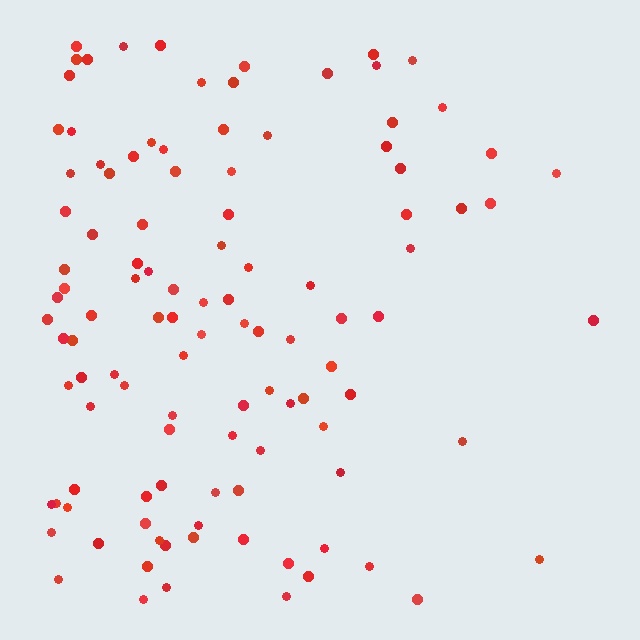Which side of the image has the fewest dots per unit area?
The right.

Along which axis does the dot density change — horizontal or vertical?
Horizontal.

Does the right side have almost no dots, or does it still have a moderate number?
Still a moderate number, just noticeably fewer than the left.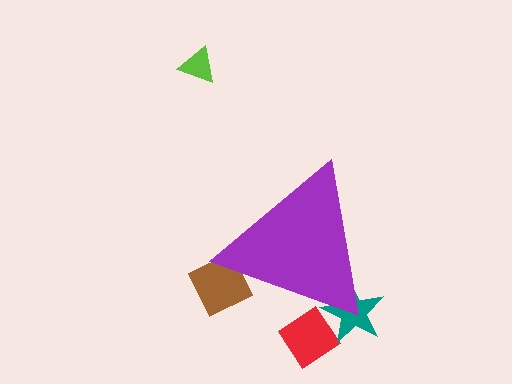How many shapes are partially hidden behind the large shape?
3 shapes are partially hidden.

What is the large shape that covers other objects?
A purple triangle.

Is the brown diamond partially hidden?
Yes, the brown diamond is partially hidden behind the purple triangle.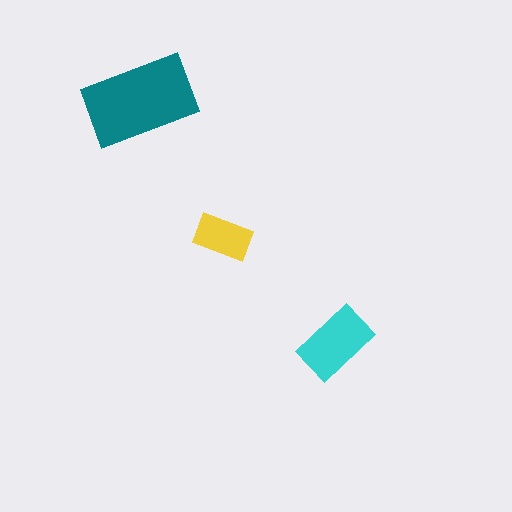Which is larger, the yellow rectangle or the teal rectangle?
The teal one.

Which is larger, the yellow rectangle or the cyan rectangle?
The cyan one.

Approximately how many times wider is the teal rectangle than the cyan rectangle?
About 1.5 times wider.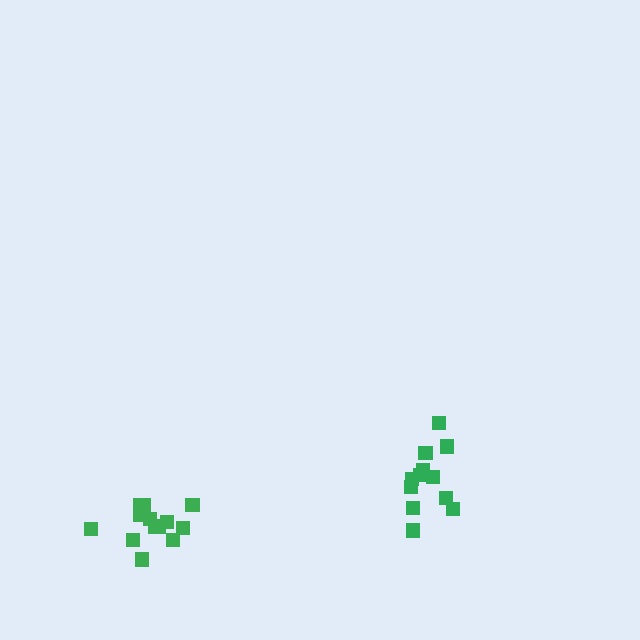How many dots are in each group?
Group 1: 13 dots, Group 2: 12 dots (25 total).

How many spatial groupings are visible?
There are 2 spatial groupings.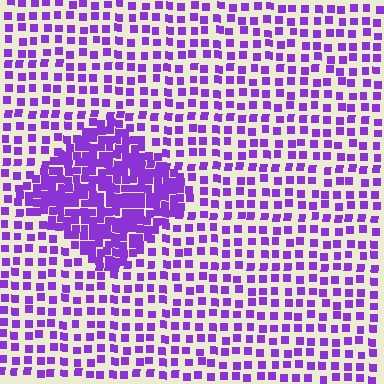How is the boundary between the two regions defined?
The boundary is defined by a change in element density (approximately 2.3x ratio). All elements are the same color, size, and shape.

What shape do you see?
I see a diamond.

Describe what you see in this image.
The image contains small purple elements arranged at two different densities. A diamond-shaped region is visible where the elements are more densely packed than the surrounding area.